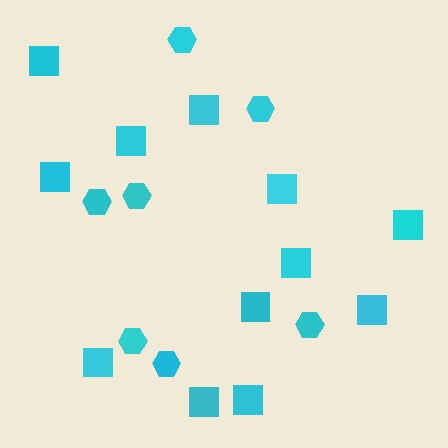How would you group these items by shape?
There are 2 groups: one group of squares (12) and one group of hexagons (7).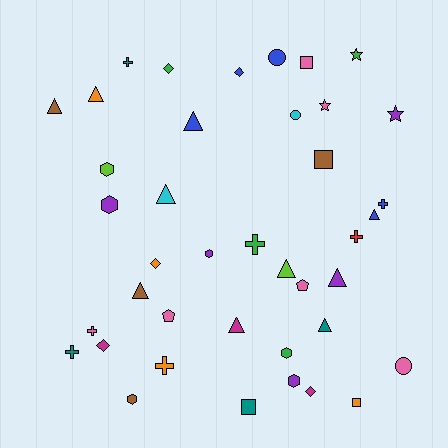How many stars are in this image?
There are 3 stars.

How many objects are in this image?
There are 40 objects.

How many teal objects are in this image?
There are 4 teal objects.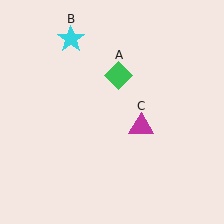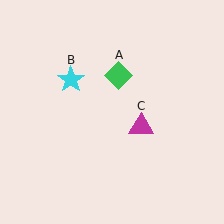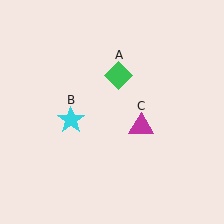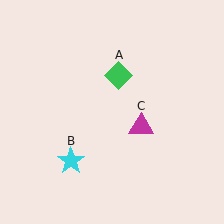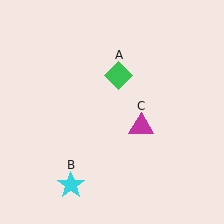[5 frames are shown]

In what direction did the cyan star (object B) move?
The cyan star (object B) moved down.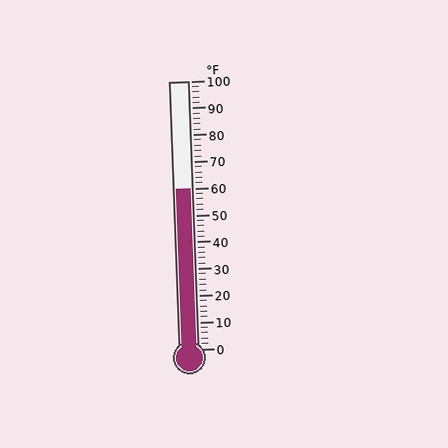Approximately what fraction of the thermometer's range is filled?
The thermometer is filled to approximately 60% of its range.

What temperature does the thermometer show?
The thermometer shows approximately 60°F.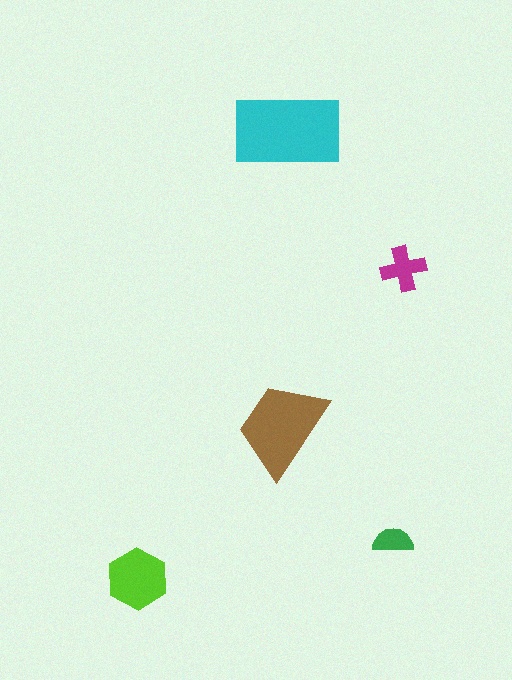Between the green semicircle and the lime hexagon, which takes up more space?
The lime hexagon.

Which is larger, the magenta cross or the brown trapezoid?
The brown trapezoid.